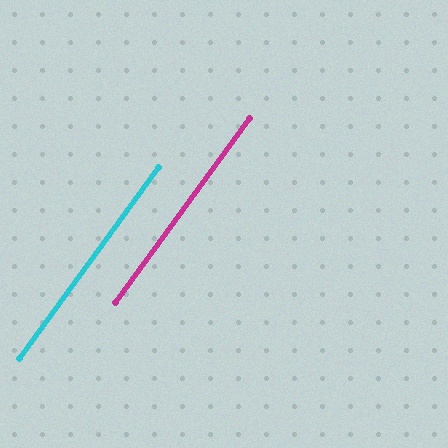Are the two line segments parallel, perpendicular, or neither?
Parallel — their directions differ by only 0.3°.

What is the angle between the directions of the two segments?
Approximately 0 degrees.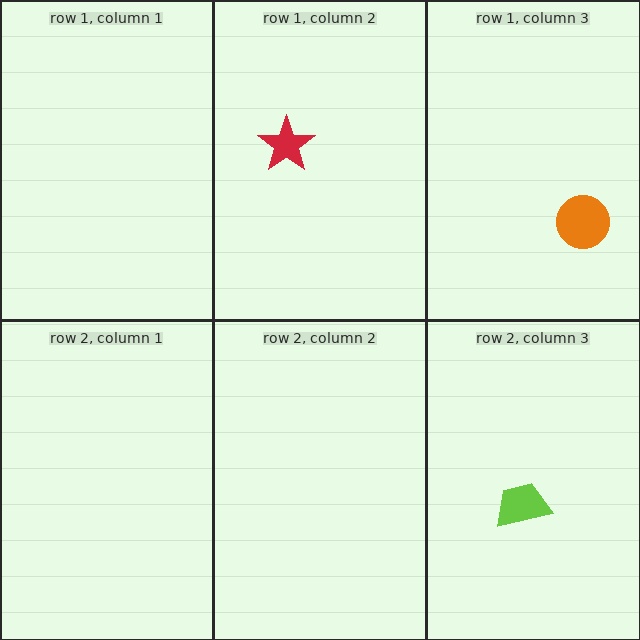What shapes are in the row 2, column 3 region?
The lime trapezoid.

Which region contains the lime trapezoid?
The row 2, column 3 region.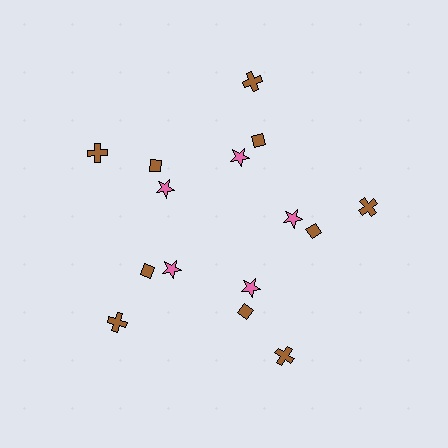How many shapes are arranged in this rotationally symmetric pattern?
There are 15 shapes, arranged in 5 groups of 3.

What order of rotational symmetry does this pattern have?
This pattern has 5-fold rotational symmetry.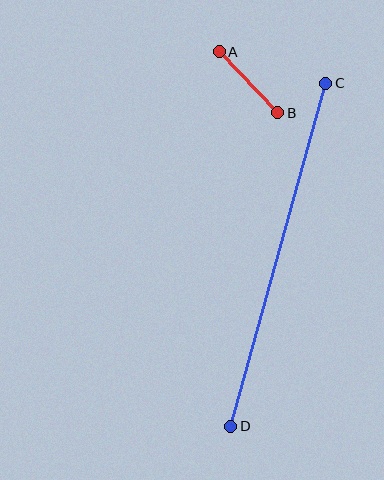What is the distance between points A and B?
The distance is approximately 85 pixels.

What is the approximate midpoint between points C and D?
The midpoint is at approximately (278, 255) pixels.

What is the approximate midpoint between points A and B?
The midpoint is at approximately (248, 82) pixels.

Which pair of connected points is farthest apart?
Points C and D are farthest apart.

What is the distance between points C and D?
The distance is approximately 356 pixels.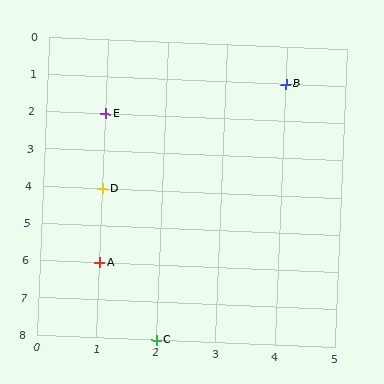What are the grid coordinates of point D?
Point D is at grid coordinates (1, 4).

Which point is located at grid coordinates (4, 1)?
Point B is at (4, 1).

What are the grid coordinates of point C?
Point C is at grid coordinates (2, 8).